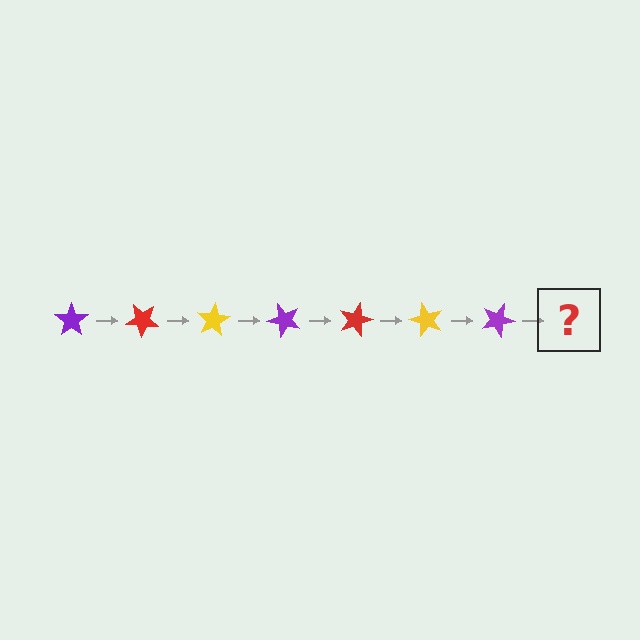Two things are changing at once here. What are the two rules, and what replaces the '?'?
The two rules are that it rotates 40 degrees each step and the color cycles through purple, red, and yellow. The '?' should be a red star, rotated 280 degrees from the start.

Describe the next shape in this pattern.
It should be a red star, rotated 280 degrees from the start.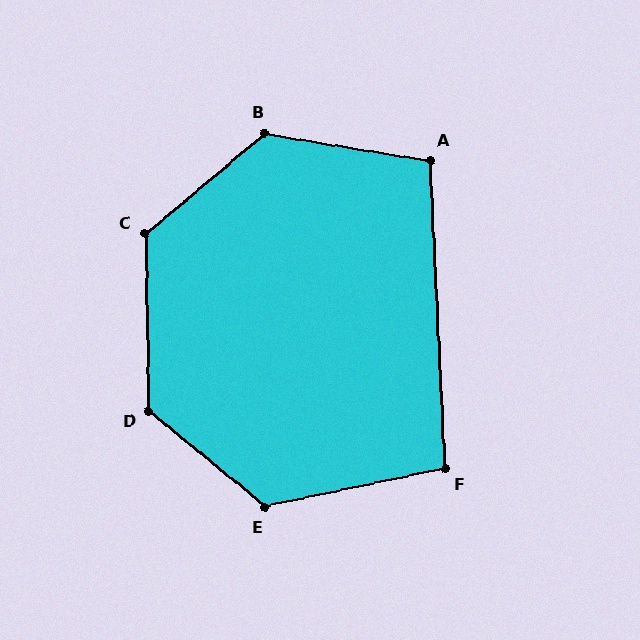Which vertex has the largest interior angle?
B, at approximately 131 degrees.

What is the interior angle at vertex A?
Approximately 102 degrees (obtuse).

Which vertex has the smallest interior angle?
F, at approximately 99 degrees.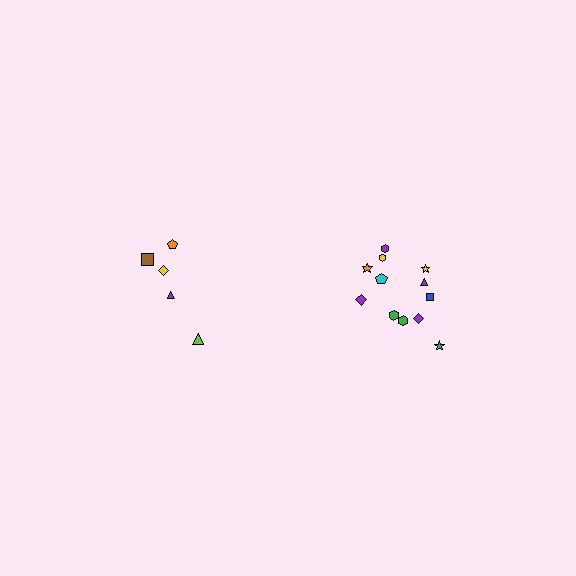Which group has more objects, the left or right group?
The right group.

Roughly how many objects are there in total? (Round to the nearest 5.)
Roughly 15 objects in total.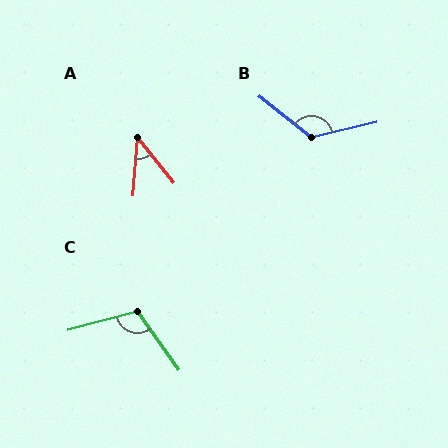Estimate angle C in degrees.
Approximately 110 degrees.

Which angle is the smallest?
A, at approximately 43 degrees.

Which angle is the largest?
B, at approximately 128 degrees.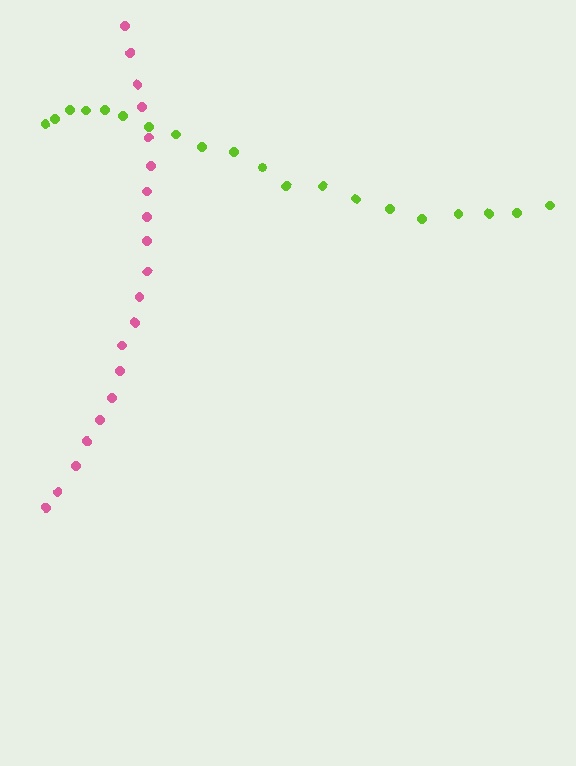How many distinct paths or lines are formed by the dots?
There are 2 distinct paths.